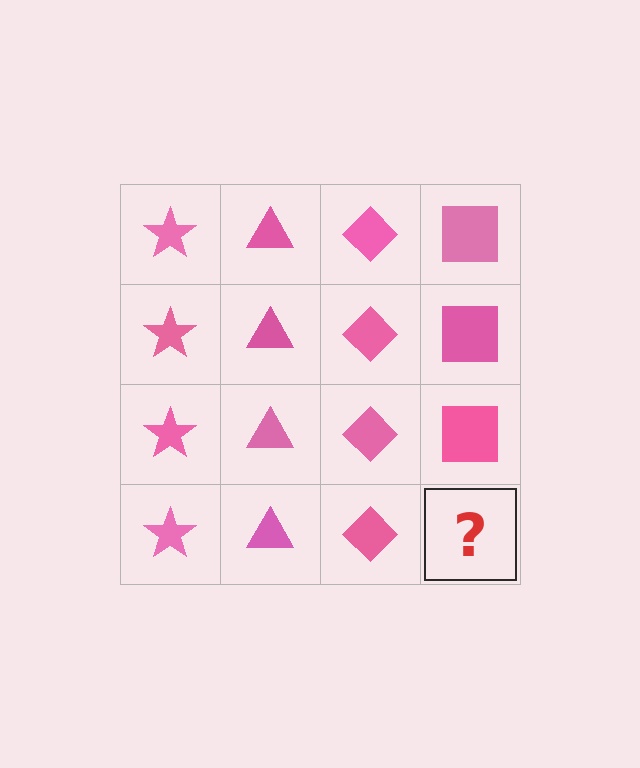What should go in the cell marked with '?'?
The missing cell should contain a pink square.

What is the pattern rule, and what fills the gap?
The rule is that each column has a consistent shape. The gap should be filled with a pink square.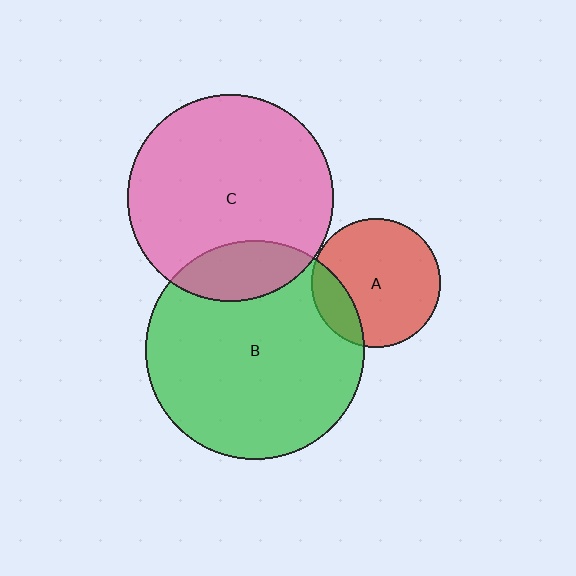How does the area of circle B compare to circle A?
Approximately 2.9 times.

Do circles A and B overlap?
Yes.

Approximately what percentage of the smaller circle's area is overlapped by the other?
Approximately 20%.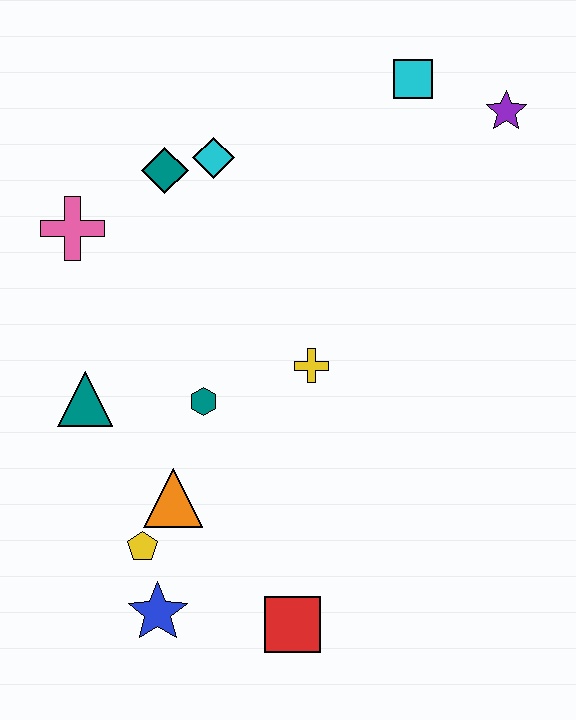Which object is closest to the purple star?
The cyan square is closest to the purple star.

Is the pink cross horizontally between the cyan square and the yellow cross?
No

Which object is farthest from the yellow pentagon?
The purple star is farthest from the yellow pentagon.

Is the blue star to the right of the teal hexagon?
No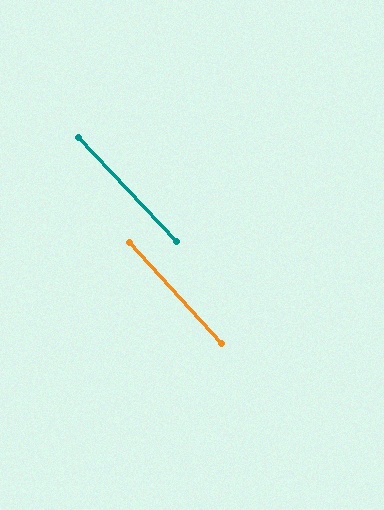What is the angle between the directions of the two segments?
Approximately 1 degree.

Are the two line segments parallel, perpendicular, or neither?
Parallel — their directions differ by only 0.8°.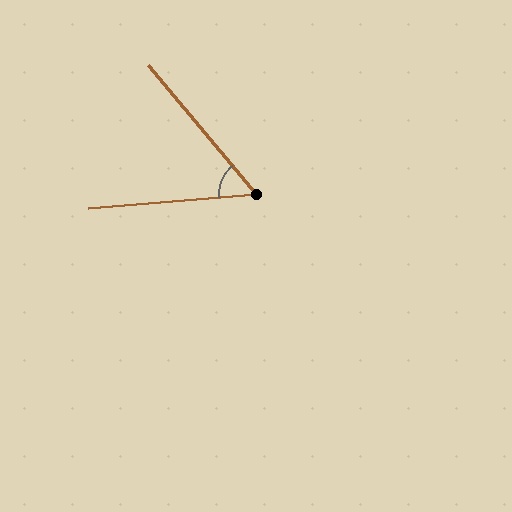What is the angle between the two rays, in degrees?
Approximately 55 degrees.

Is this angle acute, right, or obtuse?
It is acute.